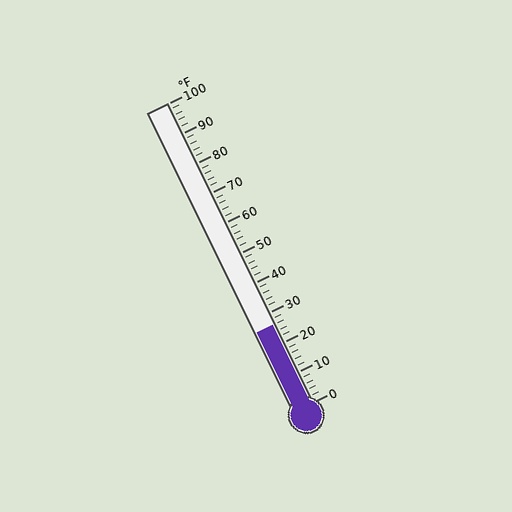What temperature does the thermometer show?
The thermometer shows approximately 26°F.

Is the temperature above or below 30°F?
The temperature is below 30°F.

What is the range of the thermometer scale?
The thermometer scale ranges from 0°F to 100°F.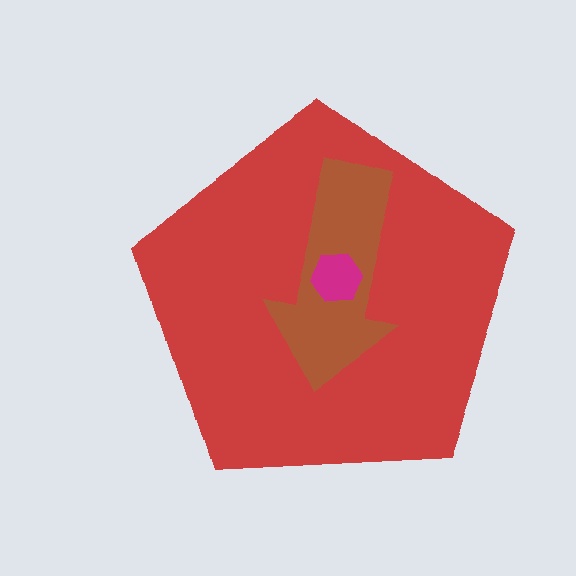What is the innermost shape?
The magenta hexagon.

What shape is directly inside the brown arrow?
The magenta hexagon.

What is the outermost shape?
The red pentagon.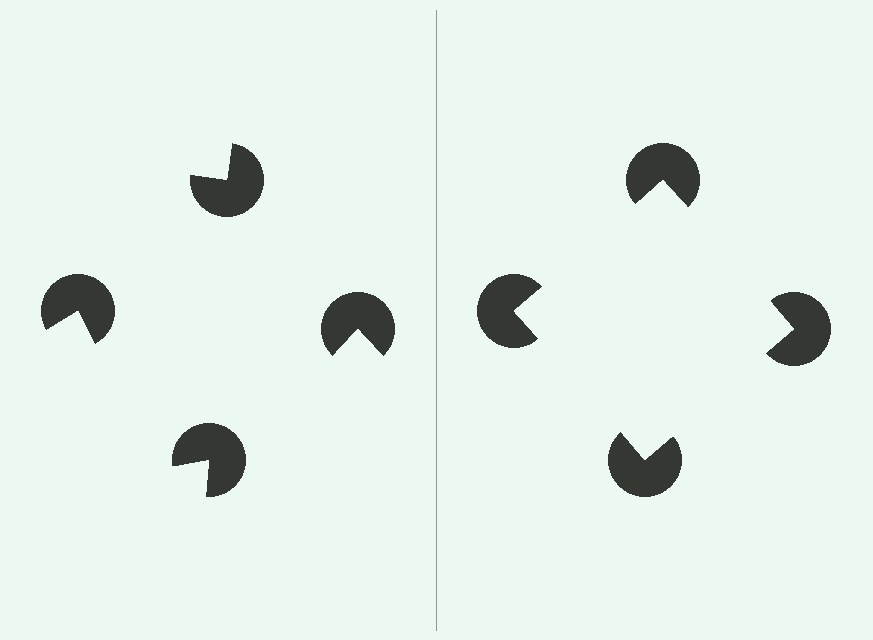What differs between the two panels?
The pac-man discs are positioned identically on both sides; only the wedge orientations differ. On the right they align to a square; on the left they are misaligned.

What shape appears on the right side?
An illusory square.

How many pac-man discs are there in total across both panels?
8 — 4 on each side.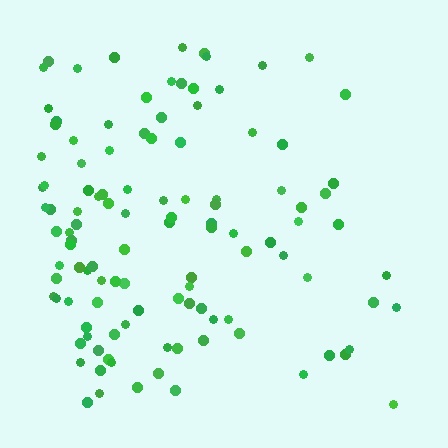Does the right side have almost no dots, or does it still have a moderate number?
Still a moderate number, just noticeably fewer than the left.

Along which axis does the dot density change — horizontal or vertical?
Horizontal.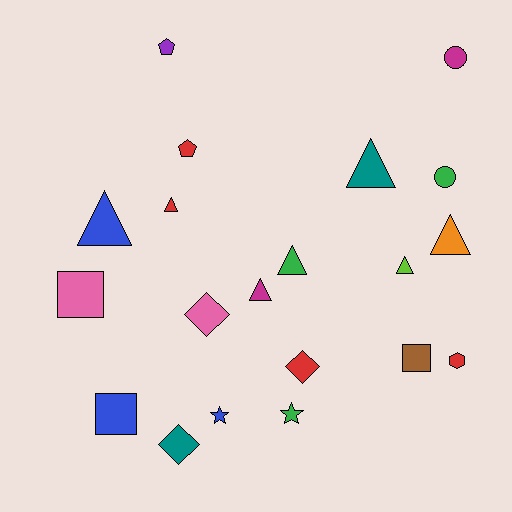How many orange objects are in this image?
There is 1 orange object.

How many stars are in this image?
There are 2 stars.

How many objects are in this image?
There are 20 objects.